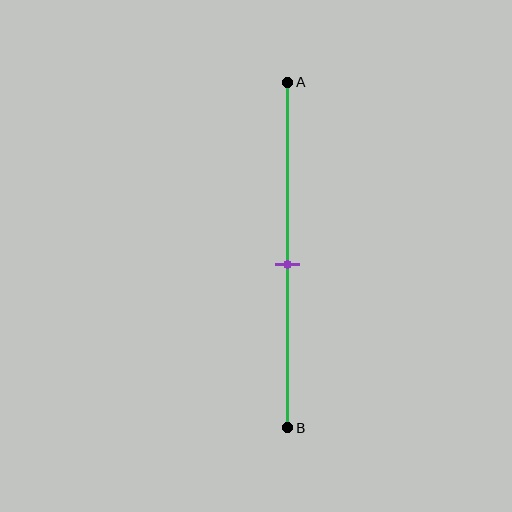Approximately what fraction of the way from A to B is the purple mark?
The purple mark is approximately 55% of the way from A to B.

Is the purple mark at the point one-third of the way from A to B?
No, the mark is at about 55% from A, not at the 33% one-third point.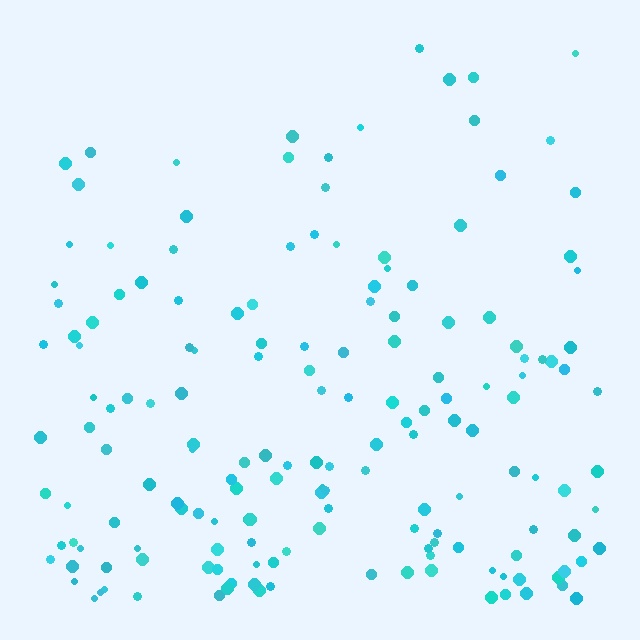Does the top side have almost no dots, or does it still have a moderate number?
Still a moderate number, just noticeably fewer than the bottom.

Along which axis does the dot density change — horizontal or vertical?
Vertical.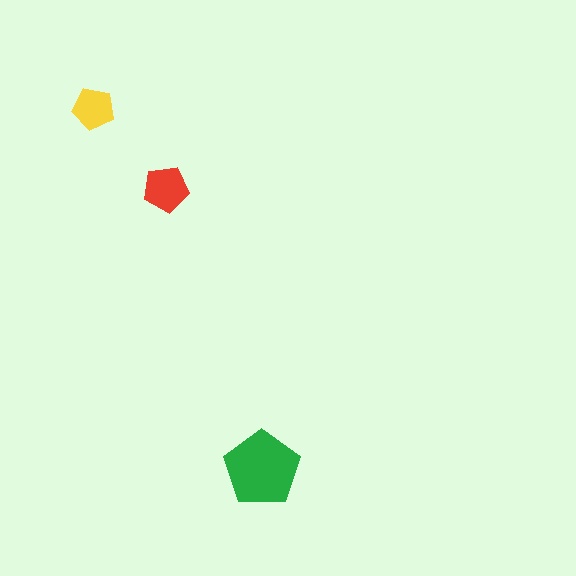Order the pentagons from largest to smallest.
the green one, the red one, the yellow one.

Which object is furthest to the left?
The yellow pentagon is leftmost.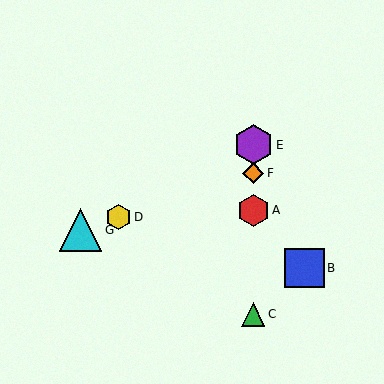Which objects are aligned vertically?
Objects A, C, E, F are aligned vertically.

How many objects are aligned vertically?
4 objects (A, C, E, F) are aligned vertically.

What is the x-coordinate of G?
Object G is at x≈80.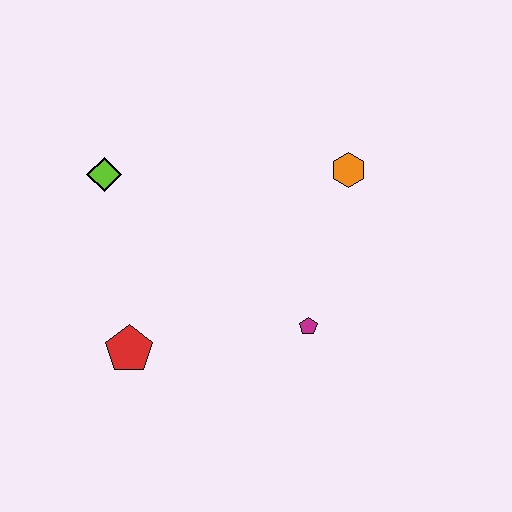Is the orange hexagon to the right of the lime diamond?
Yes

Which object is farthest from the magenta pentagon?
The lime diamond is farthest from the magenta pentagon.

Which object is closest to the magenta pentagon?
The orange hexagon is closest to the magenta pentagon.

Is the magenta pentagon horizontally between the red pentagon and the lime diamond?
No